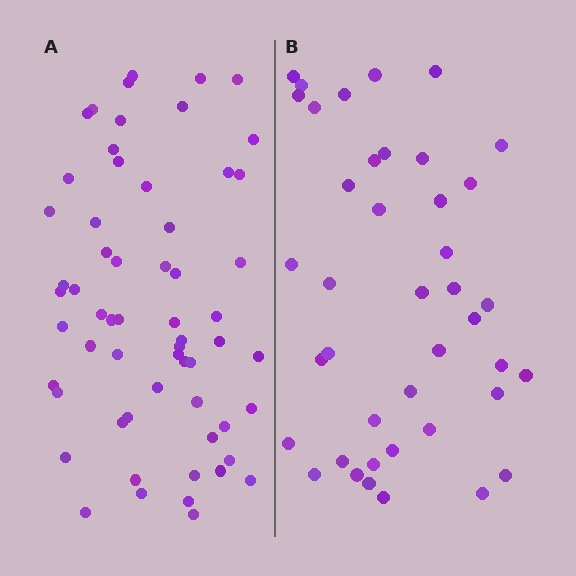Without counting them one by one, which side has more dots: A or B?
Region A (the left region) has more dots.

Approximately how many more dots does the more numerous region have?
Region A has approximately 20 more dots than region B.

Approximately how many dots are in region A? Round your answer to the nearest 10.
About 60 dots.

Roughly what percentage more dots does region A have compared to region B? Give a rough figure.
About 45% more.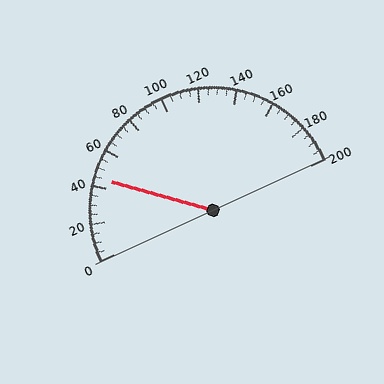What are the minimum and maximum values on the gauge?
The gauge ranges from 0 to 200.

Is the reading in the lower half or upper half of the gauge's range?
The reading is in the lower half of the range (0 to 200).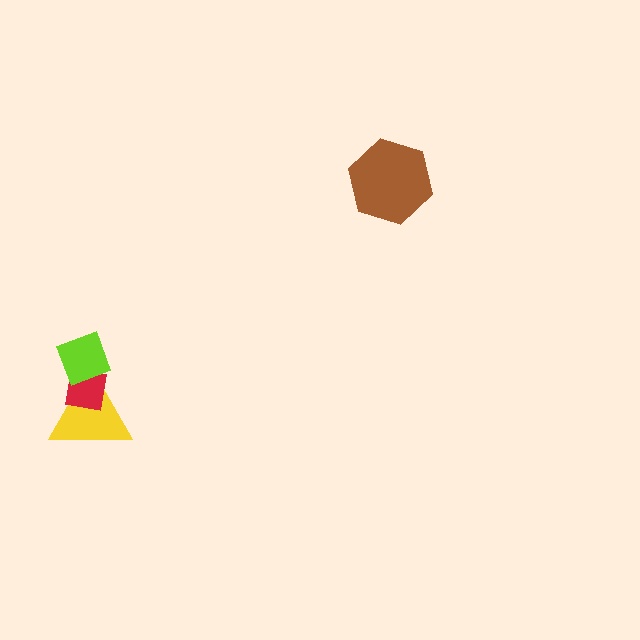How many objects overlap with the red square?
2 objects overlap with the red square.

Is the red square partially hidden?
Yes, it is partially covered by another shape.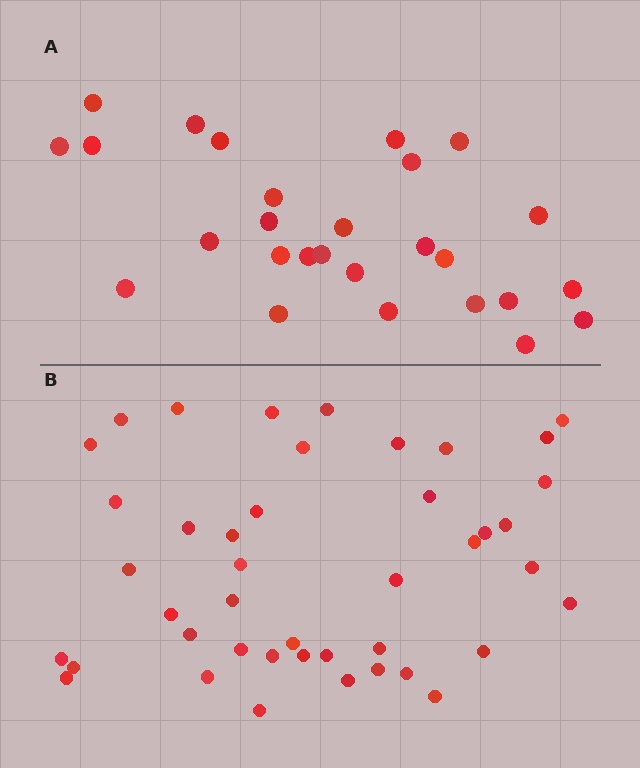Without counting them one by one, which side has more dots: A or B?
Region B (the bottom region) has more dots.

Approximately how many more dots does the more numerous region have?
Region B has approximately 15 more dots than region A.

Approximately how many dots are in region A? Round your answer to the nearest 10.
About 30 dots. (The exact count is 27, which rounds to 30.)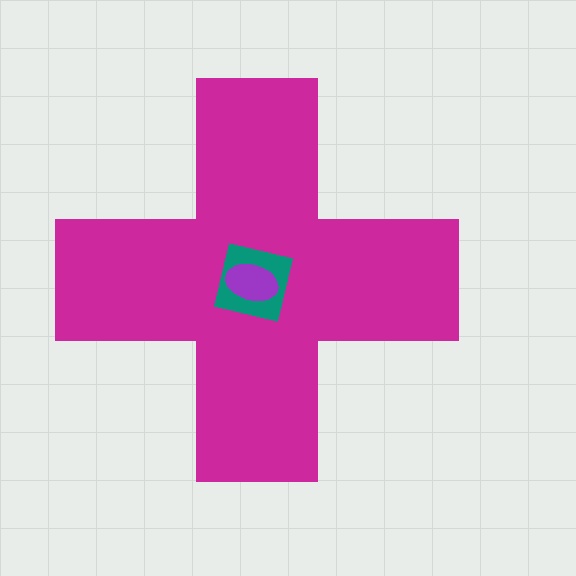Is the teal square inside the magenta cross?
Yes.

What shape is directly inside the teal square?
The purple ellipse.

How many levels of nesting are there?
3.